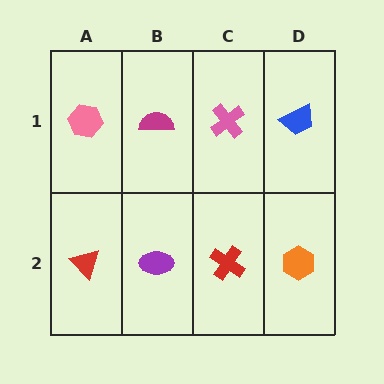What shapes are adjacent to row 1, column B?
A purple ellipse (row 2, column B), a pink hexagon (row 1, column A), a pink cross (row 1, column C).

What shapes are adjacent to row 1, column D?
An orange hexagon (row 2, column D), a pink cross (row 1, column C).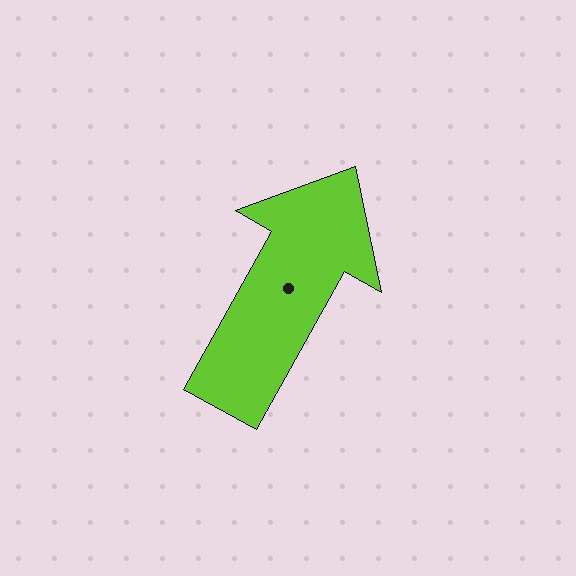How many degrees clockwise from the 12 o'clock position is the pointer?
Approximately 29 degrees.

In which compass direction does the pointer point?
Northeast.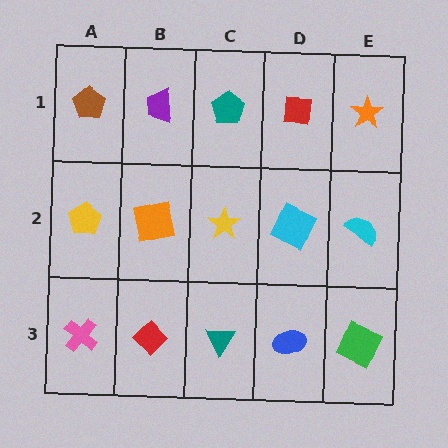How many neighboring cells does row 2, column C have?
4.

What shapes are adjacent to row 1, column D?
A cyan square (row 2, column D), a teal pentagon (row 1, column C), an orange star (row 1, column E).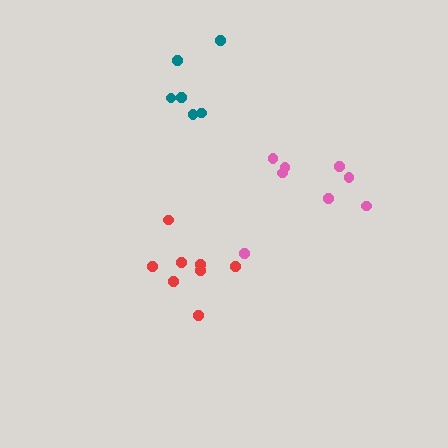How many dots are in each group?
Group 1: 6 dots, Group 2: 8 dots, Group 3: 8 dots (22 total).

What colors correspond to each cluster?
The clusters are colored: teal, pink, red.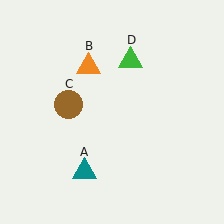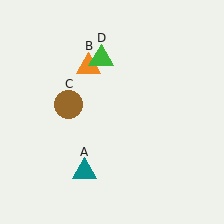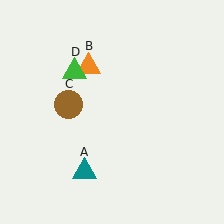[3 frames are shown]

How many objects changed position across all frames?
1 object changed position: green triangle (object D).